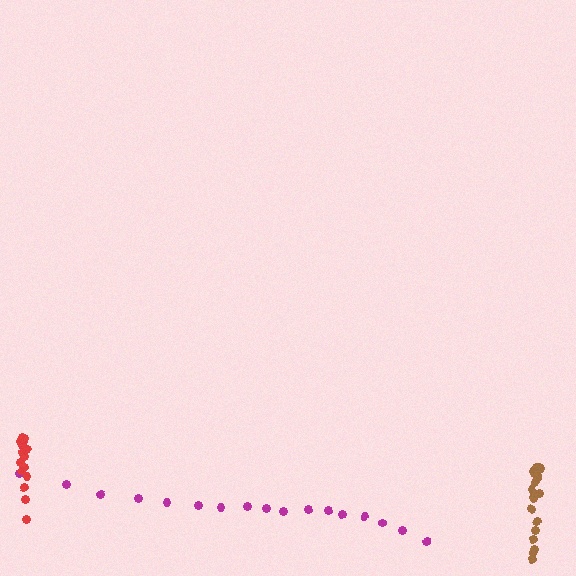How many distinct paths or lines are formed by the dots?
There are 3 distinct paths.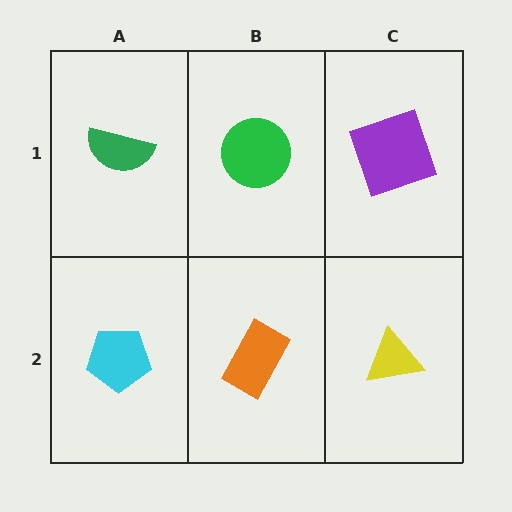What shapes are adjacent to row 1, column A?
A cyan pentagon (row 2, column A), a green circle (row 1, column B).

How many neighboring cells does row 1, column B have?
3.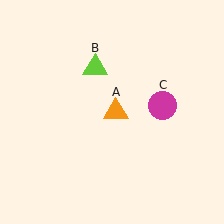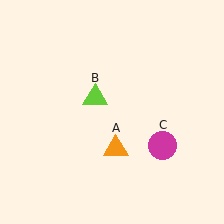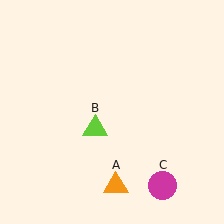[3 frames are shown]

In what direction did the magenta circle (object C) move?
The magenta circle (object C) moved down.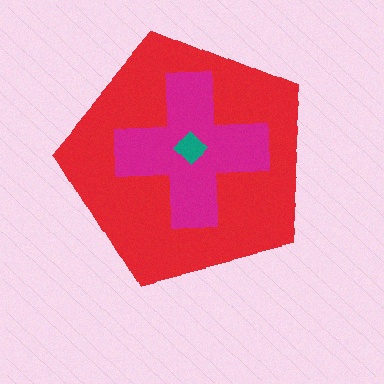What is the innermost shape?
The teal diamond.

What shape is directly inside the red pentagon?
The magenta cross.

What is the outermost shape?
The red pentagon.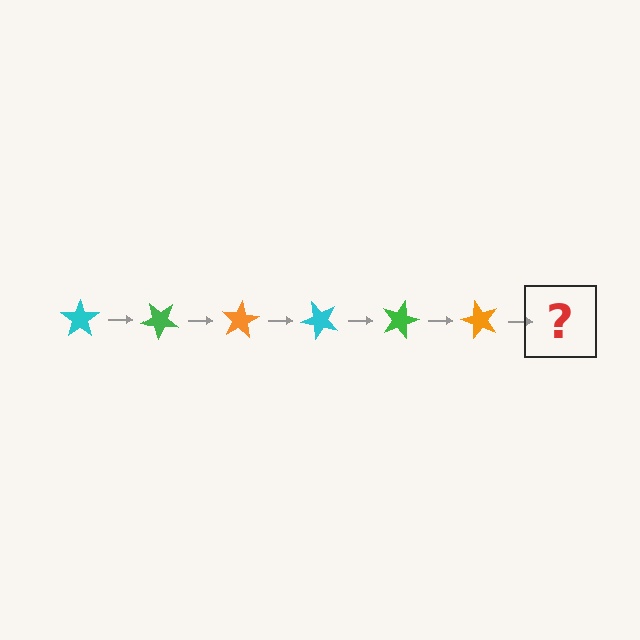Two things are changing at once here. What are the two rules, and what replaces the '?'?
The two rules are that it rotates 40 degrees each step and the color cycles through cyan, green, and orange. The '?' should be a cyan star, rotated 240 degrees from the start.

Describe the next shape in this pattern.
It should be a cyan star, rotated 240 degrees from the start.